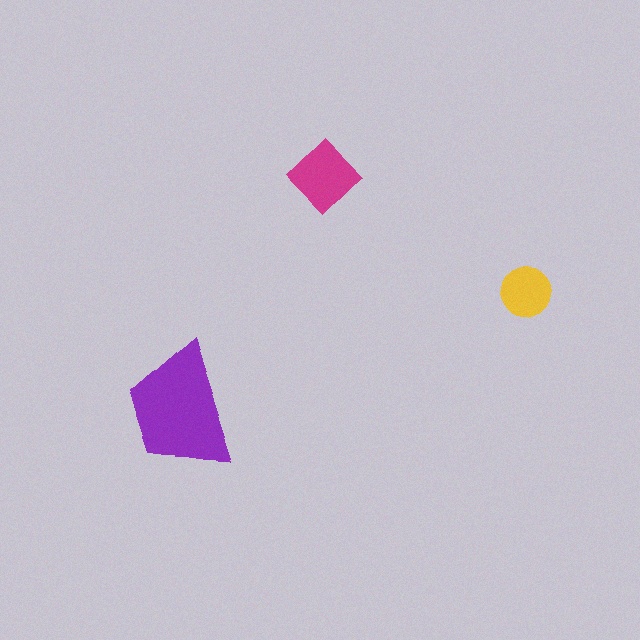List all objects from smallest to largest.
The yellow circle, the magenta diamond, the purple trapezoid.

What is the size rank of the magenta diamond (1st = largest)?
2nd.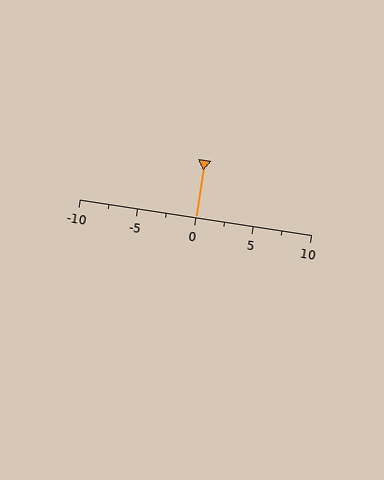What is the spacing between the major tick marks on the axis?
The major ticks are spaced 5 apart.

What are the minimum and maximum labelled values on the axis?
The axis runs from -10 to 10.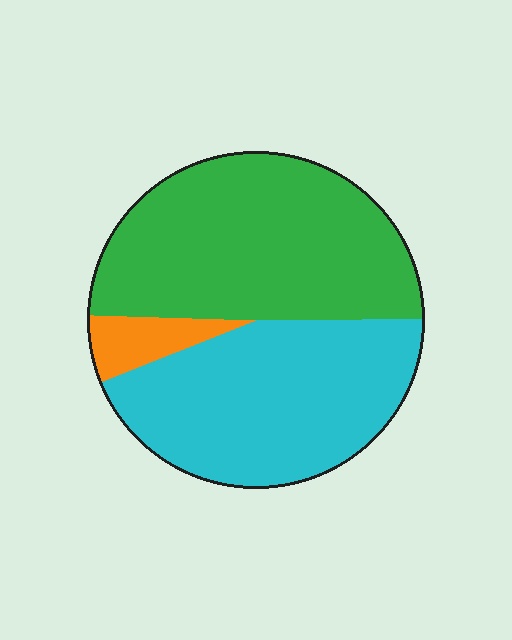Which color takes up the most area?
Green, at roughly 50%.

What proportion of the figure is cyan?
Cyan covers roughly 45% of the figure.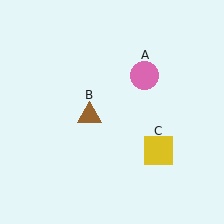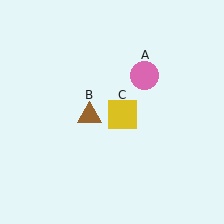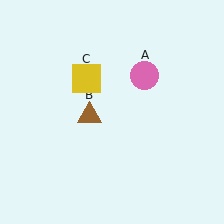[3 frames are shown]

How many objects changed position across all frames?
1 object changed position: yellow square (object C).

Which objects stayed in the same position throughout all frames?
Pink circle (object A) and brown triangle (object B) remained stationary.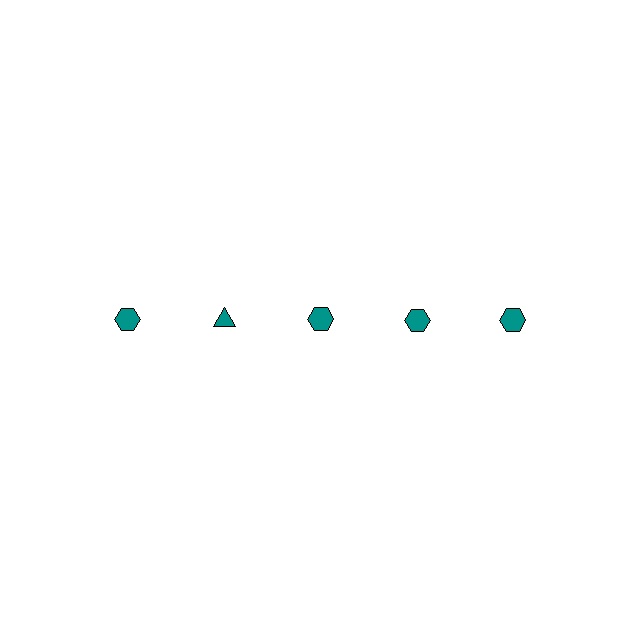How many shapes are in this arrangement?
There are 5 shapes arranged in a grid pattern.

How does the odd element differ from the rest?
It has a different shape: triangle instead of hexagon.